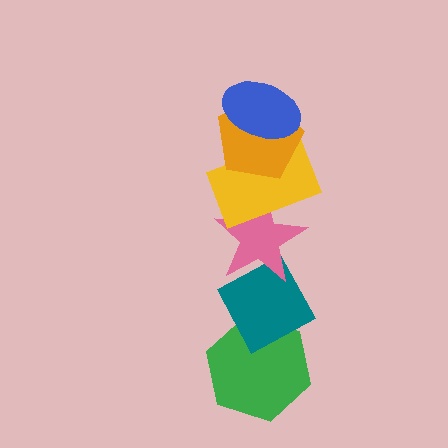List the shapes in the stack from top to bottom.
From top to bottom: the blue ellipse, the orange pentagon, the yellow rectangle, the pink star, the teal diamond, the green hexagon.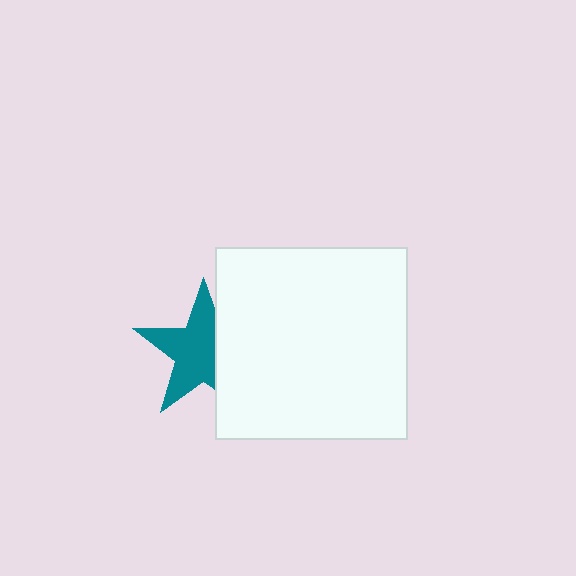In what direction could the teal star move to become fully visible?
The teal star could move left. That would shift it out from behind the white square entirely.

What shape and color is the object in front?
The object in front is a white square.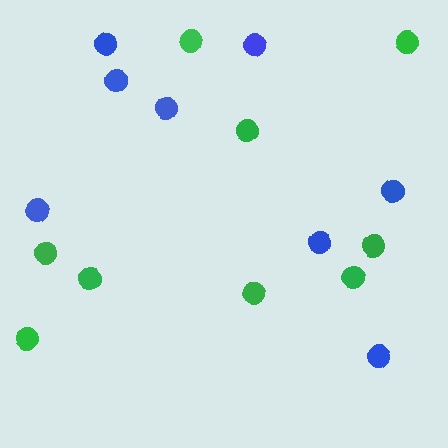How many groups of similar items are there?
There are 2 groups: one group of blue circles (8) and one group of green circles (9).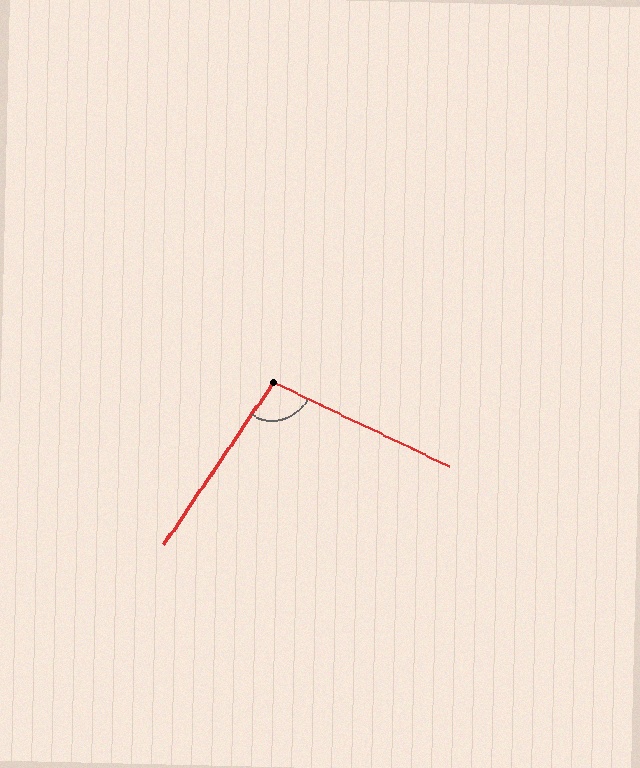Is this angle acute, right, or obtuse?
It is obtuse.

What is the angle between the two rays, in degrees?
Approximately 99 degrees.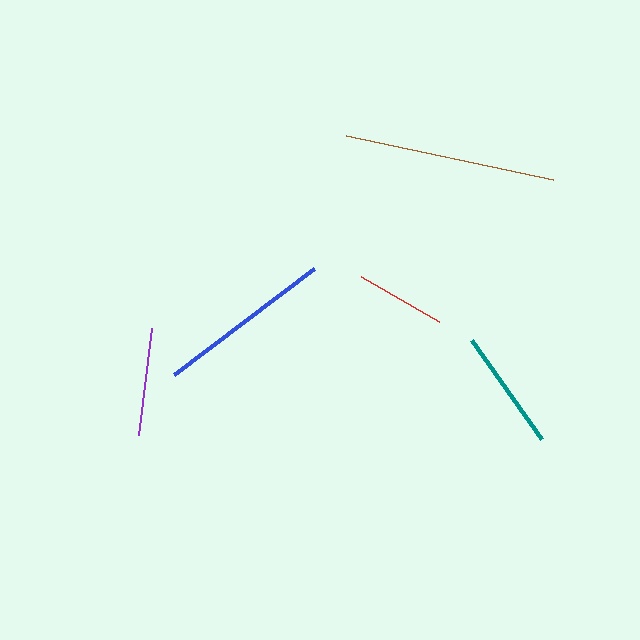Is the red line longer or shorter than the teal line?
The teal line is longer than the red line.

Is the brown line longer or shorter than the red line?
The brown line is longer than the red line.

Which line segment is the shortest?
The red line is the shortest at approximately 90 pixels.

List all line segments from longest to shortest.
From longest to shortest: brown, blue, teal, purple, red.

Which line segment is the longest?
The brown line is the longest at approximately 211 pixels.